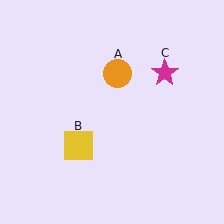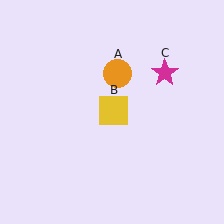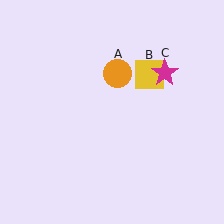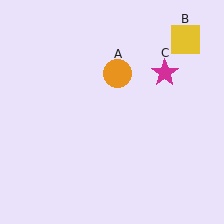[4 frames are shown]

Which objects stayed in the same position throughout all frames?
Orange circle (object A) and magenta star (object C) remained stationary.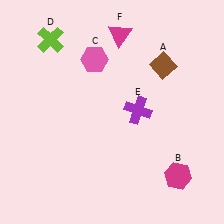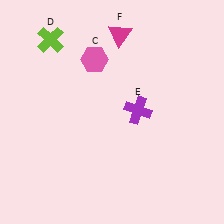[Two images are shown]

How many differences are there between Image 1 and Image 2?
There are 2 differences between the two images.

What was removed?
The magenta hexagon (B), the brown diamond (A) were removed in Image 2.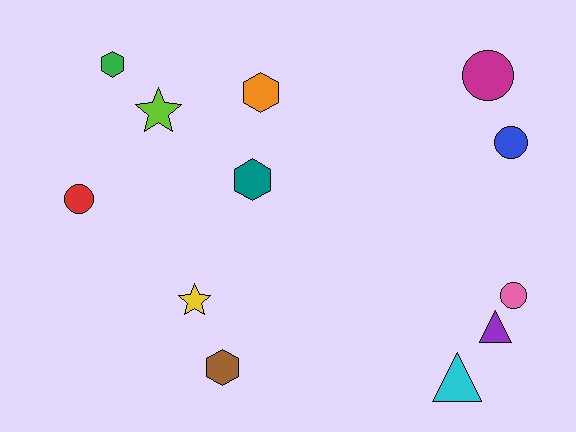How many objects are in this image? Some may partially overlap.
There are 12 objects.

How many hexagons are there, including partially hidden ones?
There are 4 hexagons.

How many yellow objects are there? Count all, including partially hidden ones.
There is 1 yellow object.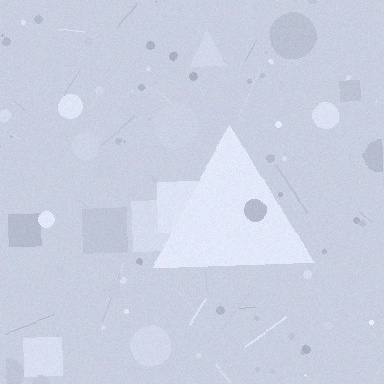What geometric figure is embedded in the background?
A triangle is embedded in the background.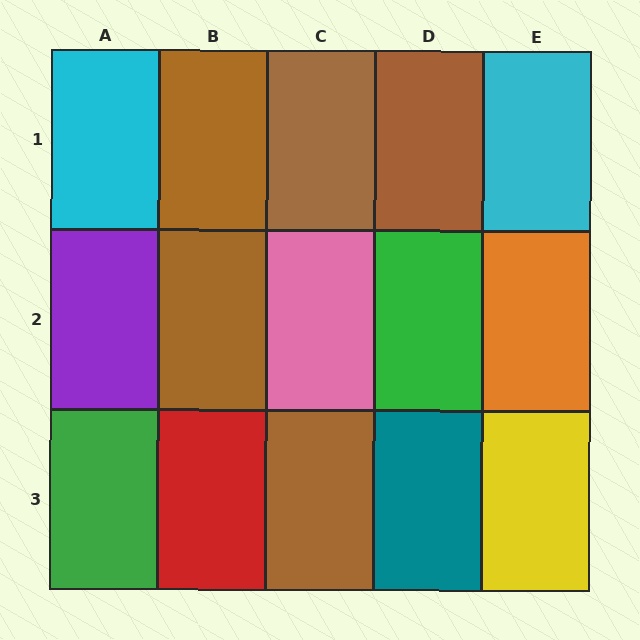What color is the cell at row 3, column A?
Green.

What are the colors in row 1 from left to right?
Cyan, brown, brown, brown, cyan.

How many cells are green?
2 cells are green.